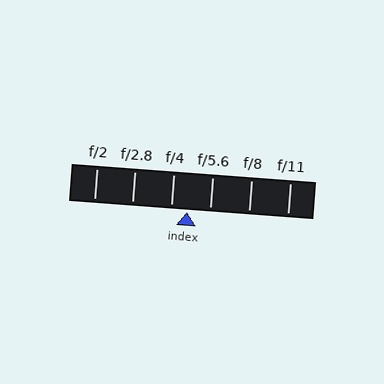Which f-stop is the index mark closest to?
The index mark is closest to f/4.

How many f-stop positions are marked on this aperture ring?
There are 6 f-stop positions marked.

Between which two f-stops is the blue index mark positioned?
The index mark is between f/4 and f/5.6.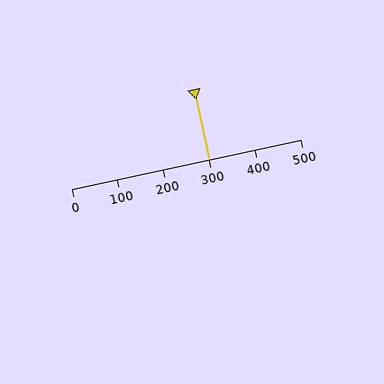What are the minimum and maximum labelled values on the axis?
The axis runs from 0 to 500.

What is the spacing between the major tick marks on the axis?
The major ticks are spaced 100 apart.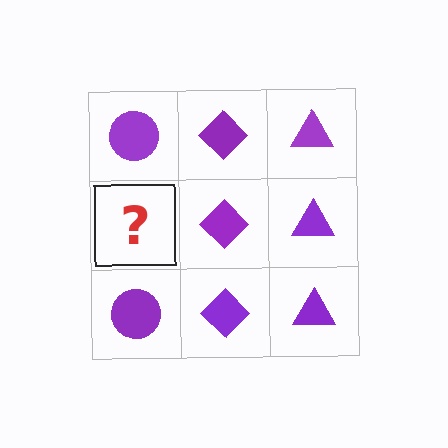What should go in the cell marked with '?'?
The missing cell should contain a purple circle.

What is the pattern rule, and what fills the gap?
The rule is that each column has a consistent shape. The gap should be filled with a purple circle.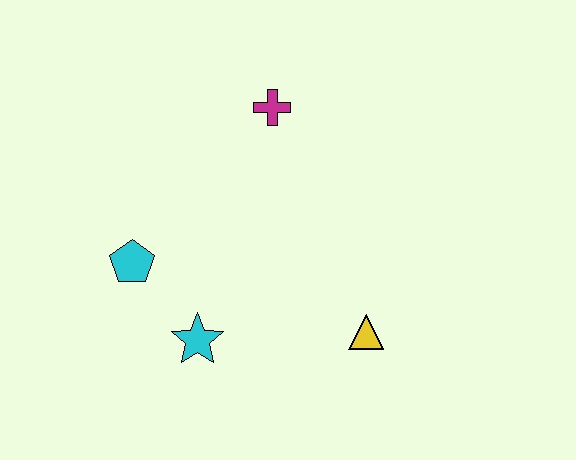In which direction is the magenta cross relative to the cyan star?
The magenta cross is above the cyan star.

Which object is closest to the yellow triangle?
The cyan star is closest to the yellow triangle.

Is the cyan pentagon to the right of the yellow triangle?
No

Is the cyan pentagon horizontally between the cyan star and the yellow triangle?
No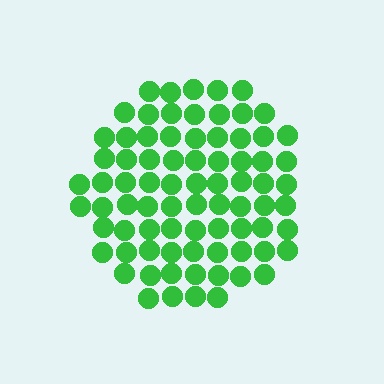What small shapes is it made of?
It is made of small circles.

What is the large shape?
The large shape is a circle.